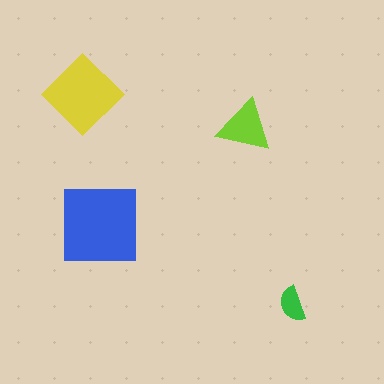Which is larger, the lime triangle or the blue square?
The blue square.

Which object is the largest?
The blue square.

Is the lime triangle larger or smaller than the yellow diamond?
Smaller.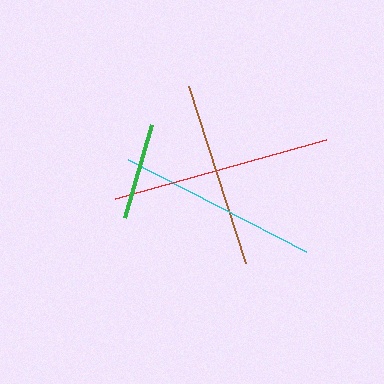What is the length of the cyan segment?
The cyan segment is approximately 200 pixels long.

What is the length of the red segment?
The red segment is approximately 219 pixels long.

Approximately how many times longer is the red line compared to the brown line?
The red line is approximately 1.2 times the length of the brown line.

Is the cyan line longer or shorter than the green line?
The cyan line is longer than the green line.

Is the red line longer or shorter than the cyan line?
The red line is longer than the cyan line.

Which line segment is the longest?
The red line is the longest at approximately 219 pixels.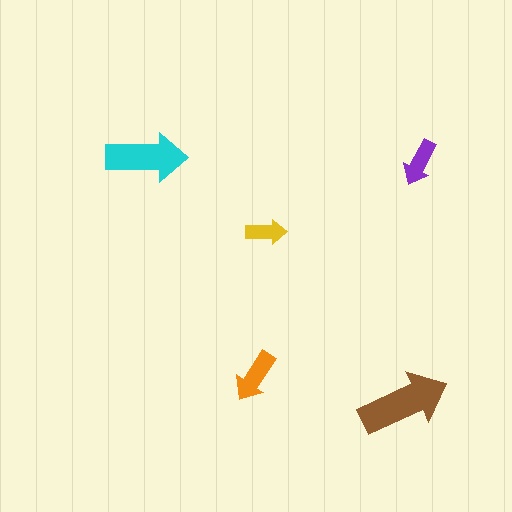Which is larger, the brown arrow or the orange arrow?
The brown one.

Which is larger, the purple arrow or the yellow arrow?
The purple one.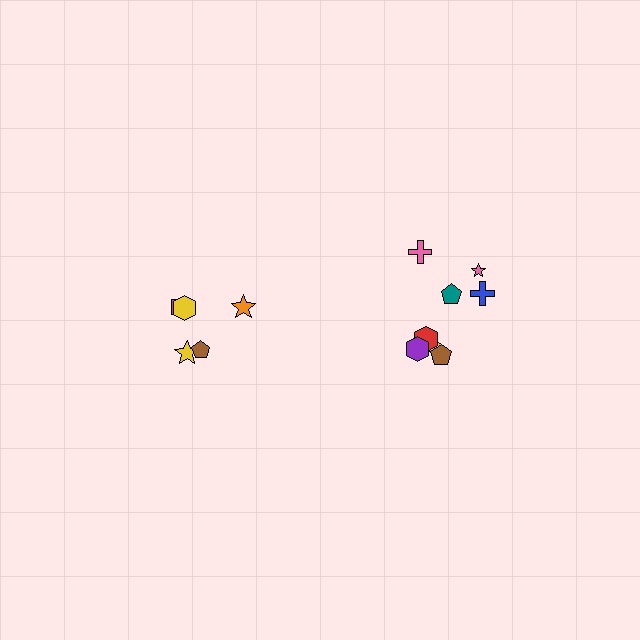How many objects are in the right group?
There are 8 objects.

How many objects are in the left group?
There are 5 objects.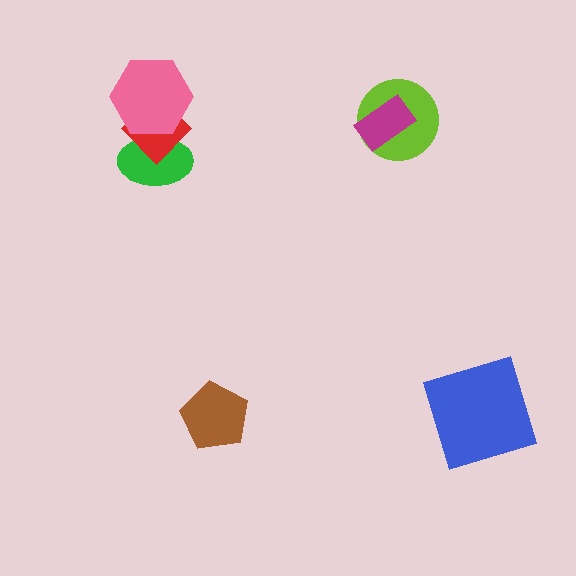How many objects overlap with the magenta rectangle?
1 object overlaps with the magenta rectangle.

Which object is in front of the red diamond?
The pink hexagon is in front of the red diamond.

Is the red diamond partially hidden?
Yes, it is partially covered by another shape.